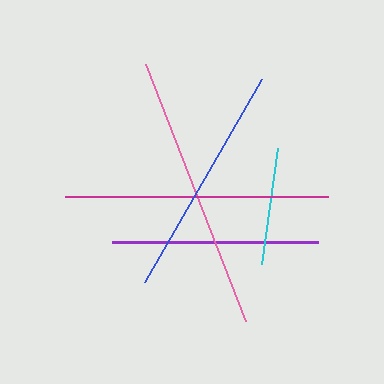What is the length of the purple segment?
The purple segment is approximately 206 pixels long.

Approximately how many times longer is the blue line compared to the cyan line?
The blue line is approximately 2.0 times the length of the cyan line.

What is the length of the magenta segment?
The magenta segment is approximately 263 pixels long.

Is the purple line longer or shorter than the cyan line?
The purple line is longer than the cyan line.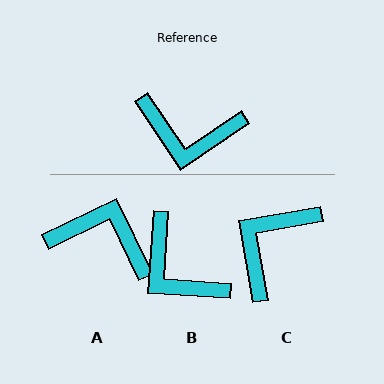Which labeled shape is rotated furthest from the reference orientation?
A, about 172 degrees away.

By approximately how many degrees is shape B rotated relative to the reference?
Approximately 38 degrees clockwise.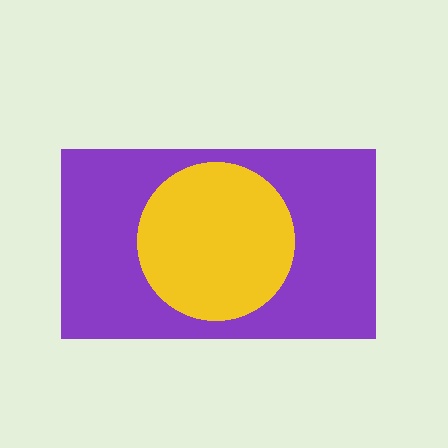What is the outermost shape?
The purple rectangle.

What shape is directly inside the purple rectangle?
The yellow circle.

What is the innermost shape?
The yellow circle.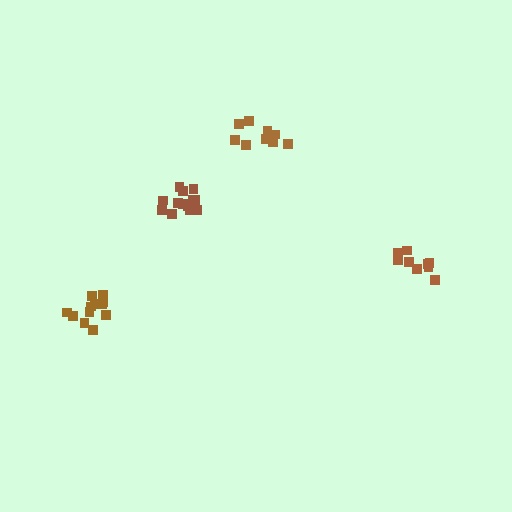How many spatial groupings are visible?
There are 4 spatial groupings.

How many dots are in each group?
Group 1: 9 dots, Group 2: 13 dots, Group 3: 12 dots, Group 4: 9 dots (43 total).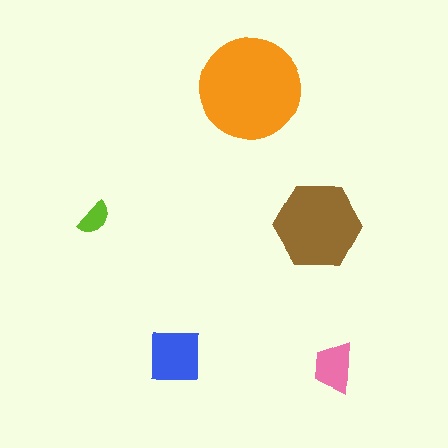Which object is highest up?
The orange circle is topmost.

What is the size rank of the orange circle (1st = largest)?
1st.